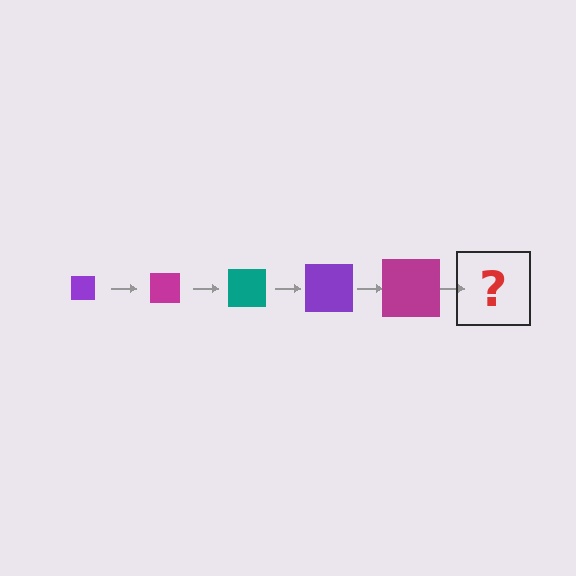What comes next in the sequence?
The next element should be a teal square, larger than the previous one.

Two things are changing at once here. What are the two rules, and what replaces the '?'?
The two rules are that the square grows larger each step and the color cycles through purple, magenta, and teal. The '?' should be a teal square, larger than the previous one.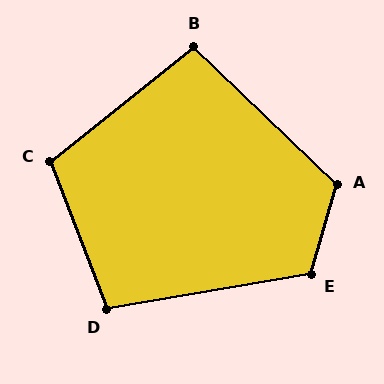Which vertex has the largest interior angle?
A, at approximately 118 degrees.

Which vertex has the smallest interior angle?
B, at approximately 98 degrees.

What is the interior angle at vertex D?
Approximately 101 degrees (obtuse).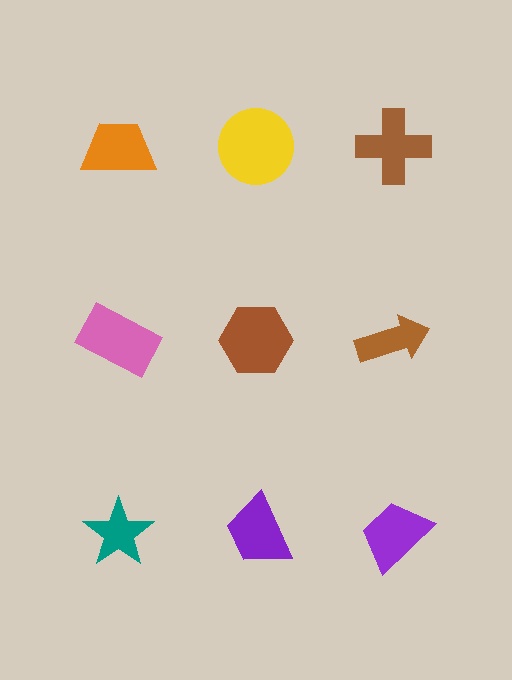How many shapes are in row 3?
3 shapes.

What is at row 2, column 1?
A pink rectangle.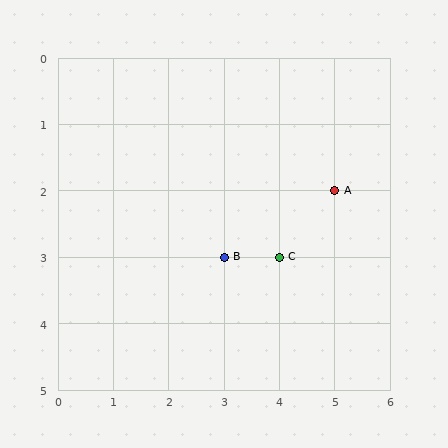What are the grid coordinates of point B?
Point B is at grid coordinates (3, 3).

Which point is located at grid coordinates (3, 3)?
Point B is at (3, 3).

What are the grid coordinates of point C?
Point C is at grid coordinates (4, 3).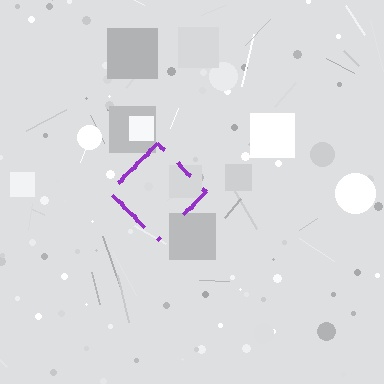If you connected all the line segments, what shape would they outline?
They would outline a diamond.